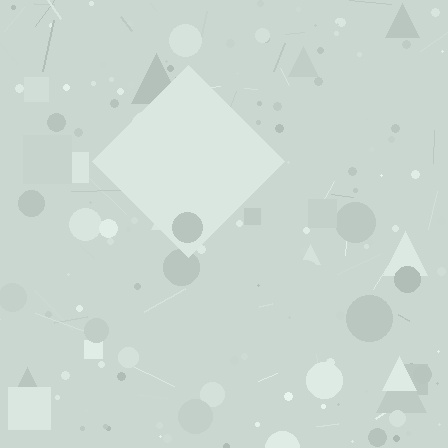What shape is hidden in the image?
A diamond is hidden in the image.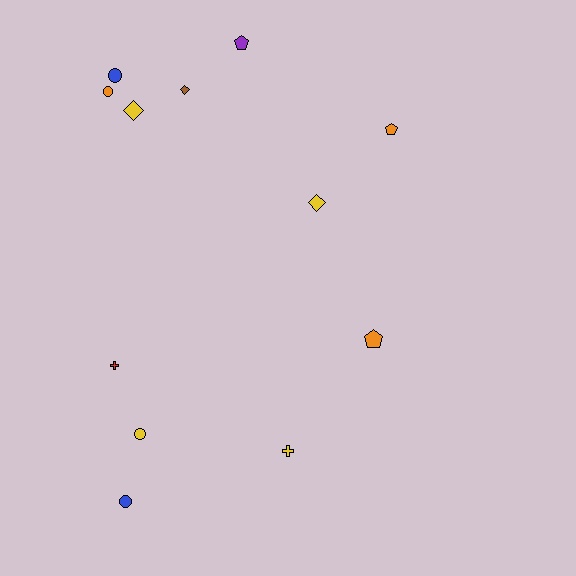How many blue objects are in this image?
There are 2 blue objects.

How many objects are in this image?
There are 12 objects.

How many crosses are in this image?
There are 2 crosses.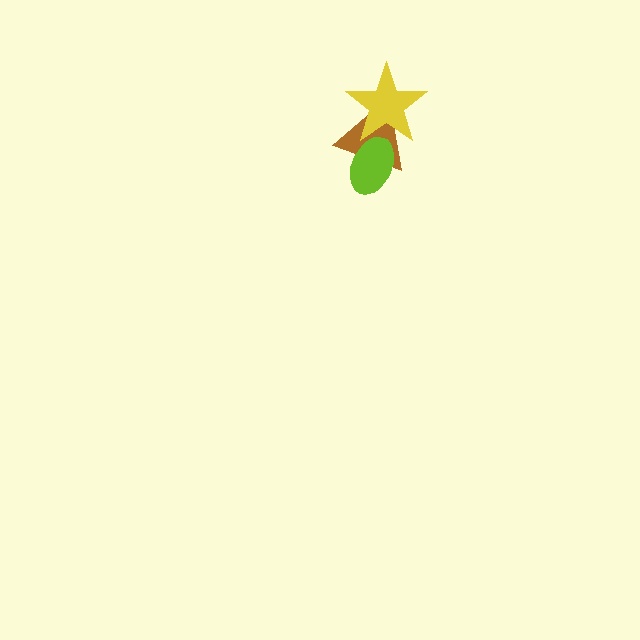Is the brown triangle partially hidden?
Yes, it is partially covered by another shape.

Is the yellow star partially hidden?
No, no other shape covers it.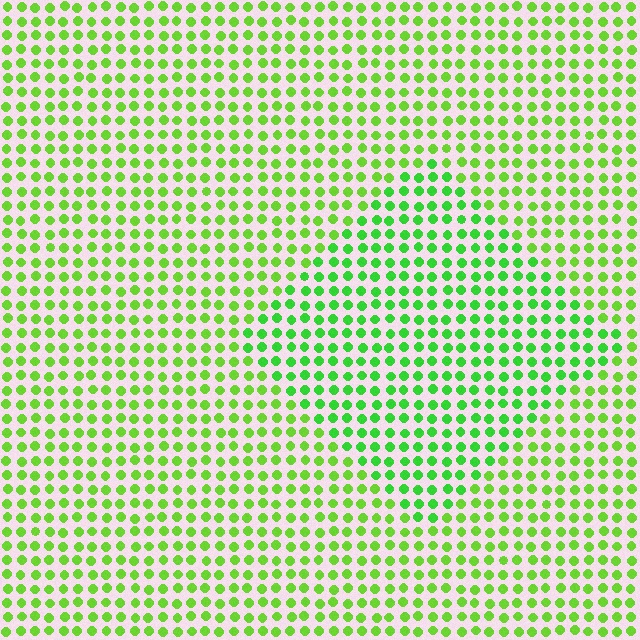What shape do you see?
I see a diamond.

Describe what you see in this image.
The image is filled with small lime elements in a uniform arrangement. A diamond-shaped region is visible where the elements are tinted to a slightly different hue, forming a subtle color boundary.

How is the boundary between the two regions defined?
The boundary is defined purely by a slight shift in hue (about 21 degrees). Spacing, size, and orientation are identical on both sides.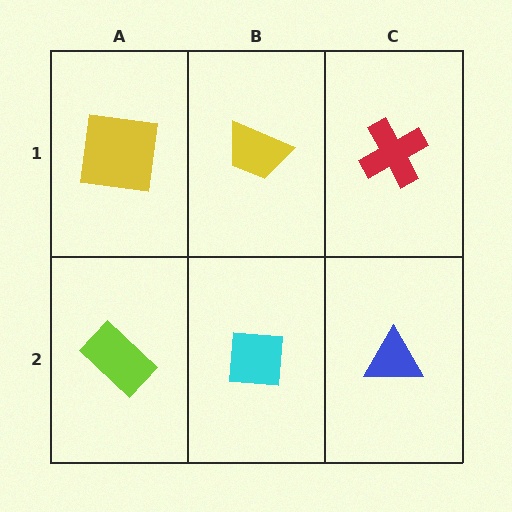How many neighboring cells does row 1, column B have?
3.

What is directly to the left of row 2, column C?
A cyan square.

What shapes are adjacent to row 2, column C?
A red cross (row 1, column C), a cyan square (row 2, column B).